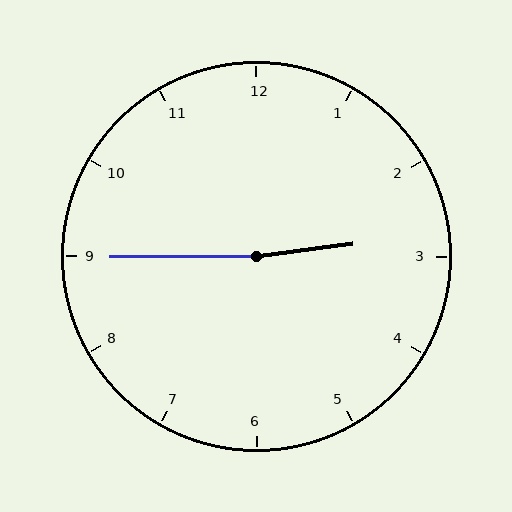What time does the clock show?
2:45.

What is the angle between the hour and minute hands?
Approximately 172 degrees.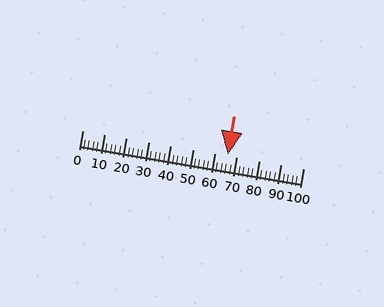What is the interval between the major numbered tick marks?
The major tick marks are spaced 10 units apart.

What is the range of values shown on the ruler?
The ruler shows values from 0 to 100.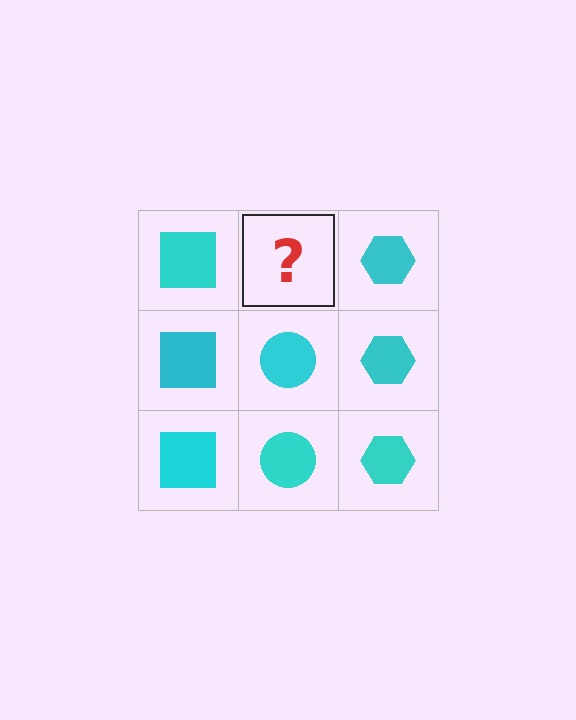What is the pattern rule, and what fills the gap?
The rule is that each column has a consistent shape. The gap should be filled with a cyan circle.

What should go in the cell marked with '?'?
The missing cell should contain a cyan circle.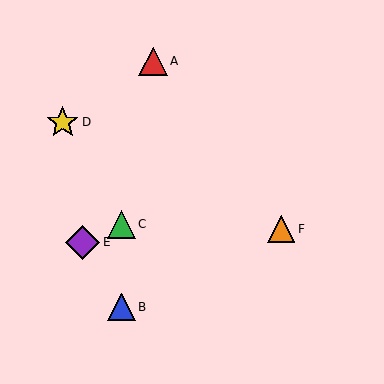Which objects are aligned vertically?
Objects B, C are aligned vertically.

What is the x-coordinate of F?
Object F is at x≈281.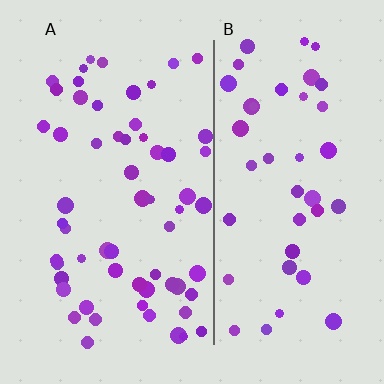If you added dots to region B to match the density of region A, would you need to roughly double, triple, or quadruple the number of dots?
Approximately double.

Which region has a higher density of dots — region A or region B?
A (the left).